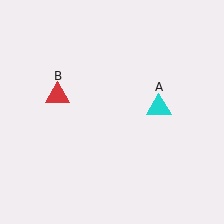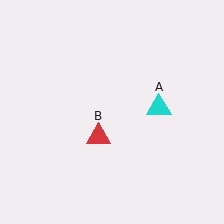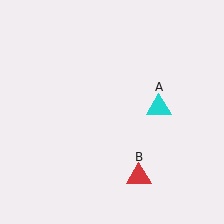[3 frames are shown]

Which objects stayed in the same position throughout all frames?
Cyan triangle (object A) remained stationary.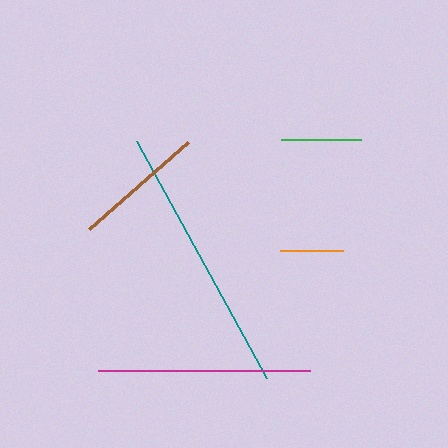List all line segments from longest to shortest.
From longest to shortest: teal, magenta, brown, green, orange.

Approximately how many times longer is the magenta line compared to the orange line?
The magenta line is approximately 3.3 times the length of the orange line.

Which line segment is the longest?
The teal line is the longest at approximately 270 pixels.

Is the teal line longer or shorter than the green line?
The teal line is longer than the green line.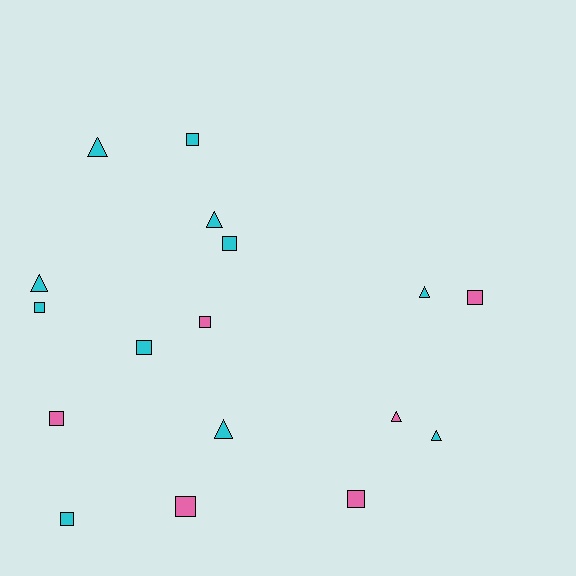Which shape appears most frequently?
Square, with 10 objects.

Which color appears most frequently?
Cyan, with 11 objects.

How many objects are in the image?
There are 17 objects.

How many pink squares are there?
There are 5 pink squares.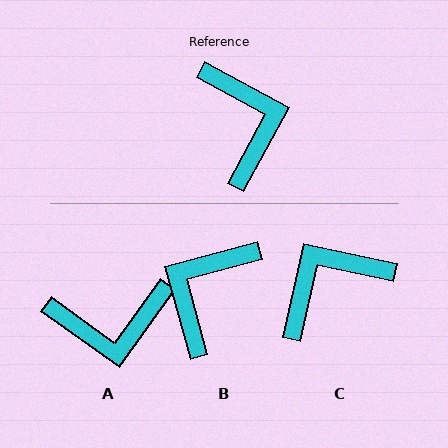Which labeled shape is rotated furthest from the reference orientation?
B, about 134 degrees away.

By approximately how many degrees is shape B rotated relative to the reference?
Approximately 134 degrees counter-clockwise.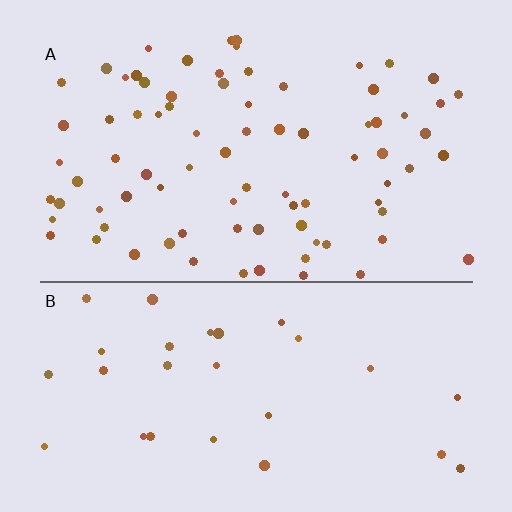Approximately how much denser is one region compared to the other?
Approximately 2.8× — region A over region B.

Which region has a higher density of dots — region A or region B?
A (the top).